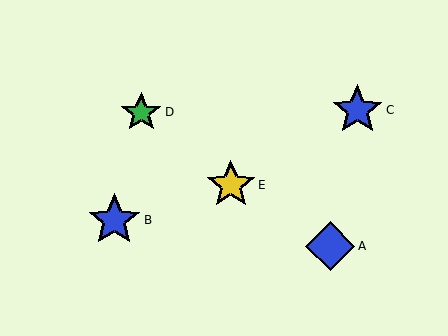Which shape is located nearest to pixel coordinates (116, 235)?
The blue star (labeled B) at (114, 220) is nearest to that location.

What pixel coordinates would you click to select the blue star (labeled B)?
Click at (114, 220) to select the blue star B.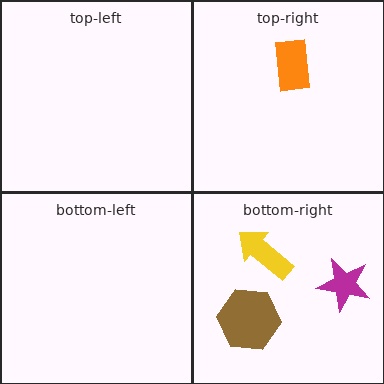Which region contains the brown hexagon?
The bottom-right region.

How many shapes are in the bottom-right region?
3.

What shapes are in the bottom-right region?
The brown hexagon, the yellow arrow, the magenta star.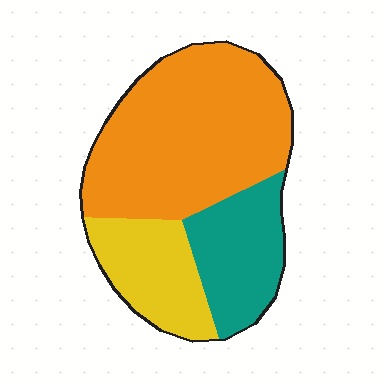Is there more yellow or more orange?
Orange.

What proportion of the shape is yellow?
Yellow covers 21% of the shape.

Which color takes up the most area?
Orange, at roughly 55%.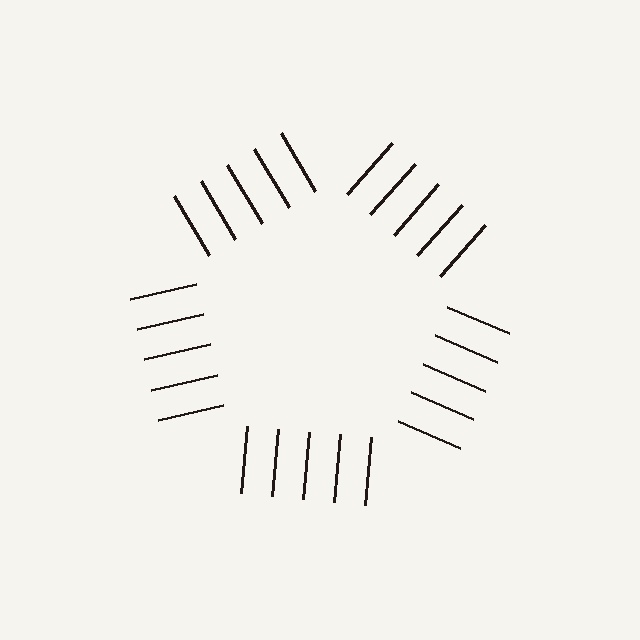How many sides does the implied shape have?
5 sides — the line-ends trace a pentagon.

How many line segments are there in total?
25 — 5 along each of the 5 edges.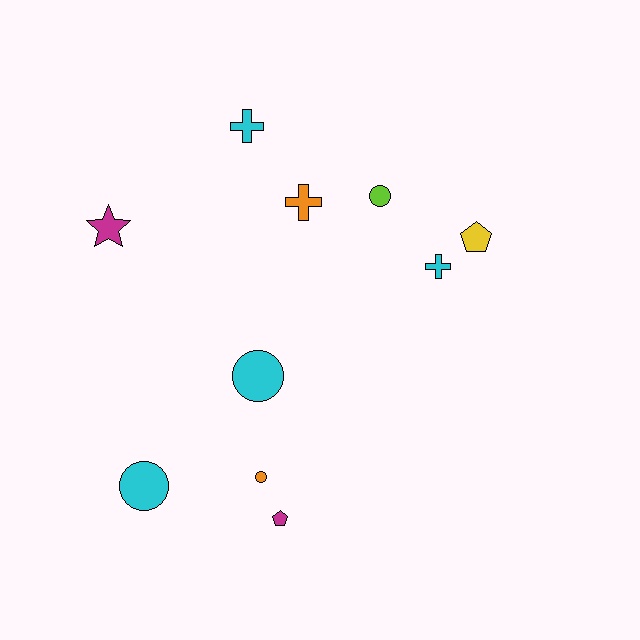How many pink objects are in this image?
There are no pink objects.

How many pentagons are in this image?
There are 2 pentagons.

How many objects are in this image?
There are 10 objects.